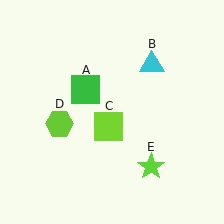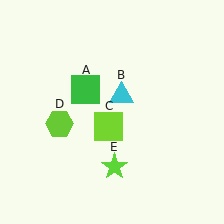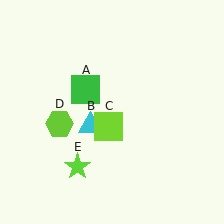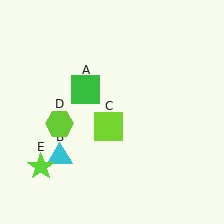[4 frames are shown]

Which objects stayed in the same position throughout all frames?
Green square (object A) and lime square (object C) and lime hexagon (object D) remained stationary.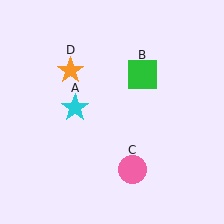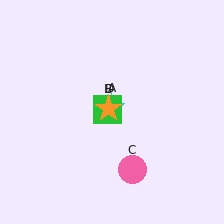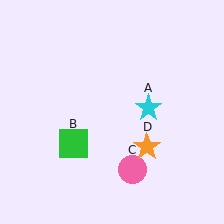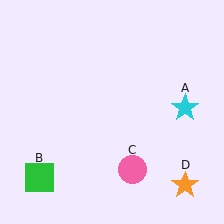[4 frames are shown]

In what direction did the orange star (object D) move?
The orange star (object D) moved down and to the right.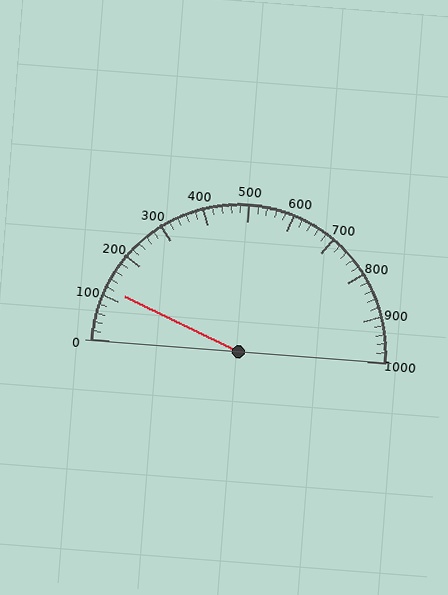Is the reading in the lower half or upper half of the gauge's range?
The reading is in the lower half of the range (0 to 1000).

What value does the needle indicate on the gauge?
The needle indicates approximately 120.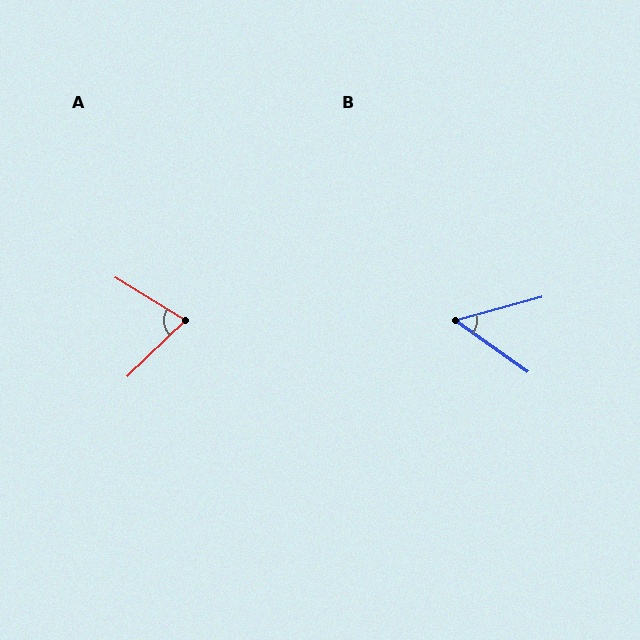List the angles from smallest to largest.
B (51°), A (75°).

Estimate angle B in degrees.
Approximately 51 degrees.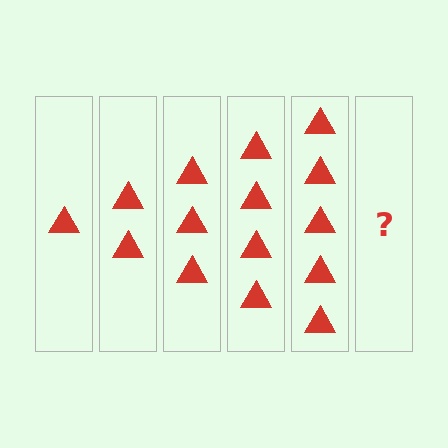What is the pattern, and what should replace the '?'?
The pattern is that each step adds one more triangle. The '?' should be 6 triangles.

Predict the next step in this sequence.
The next step is 6 triangles.